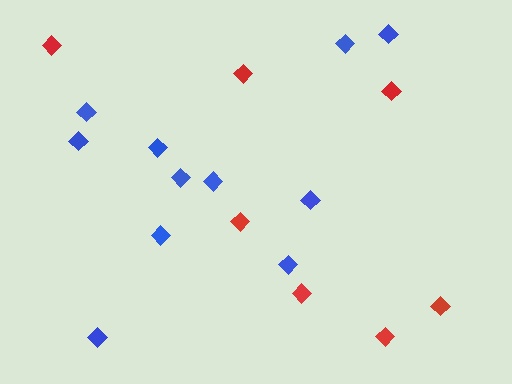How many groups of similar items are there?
There are 2 groups: one group of red diamonds (7) and one group of blue diamonds (11).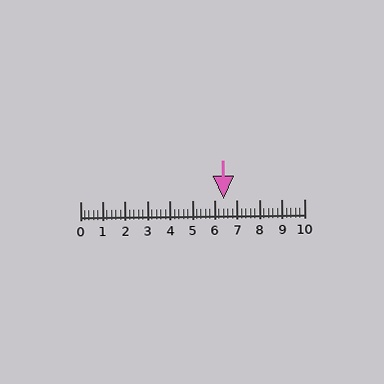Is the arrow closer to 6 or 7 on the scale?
The arrow is closer to 6.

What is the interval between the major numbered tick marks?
The major tick marks are spaced 1 units apart.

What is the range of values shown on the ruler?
The ruler shows values from 0 to 10.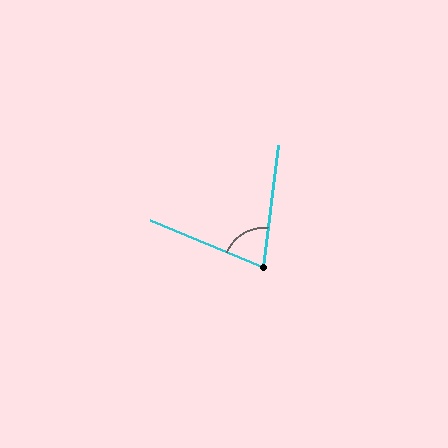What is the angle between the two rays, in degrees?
Approximately 75 degrees.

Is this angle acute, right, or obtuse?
It is acute.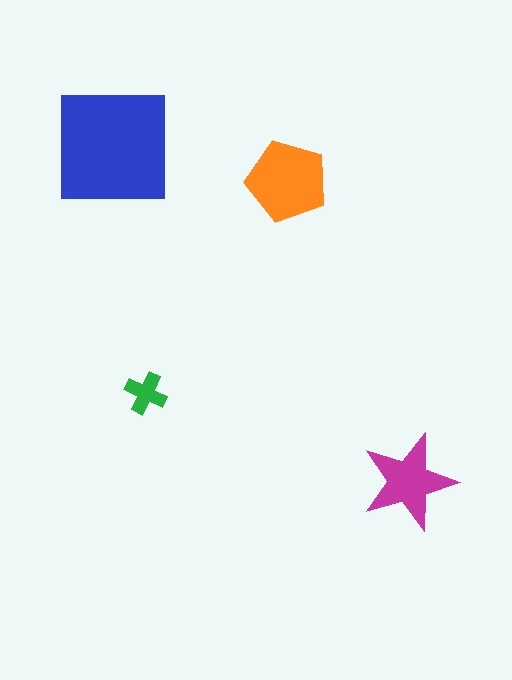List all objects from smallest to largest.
The green cross, the magenta star, the orange pentagon, the blue square.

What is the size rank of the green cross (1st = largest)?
4th.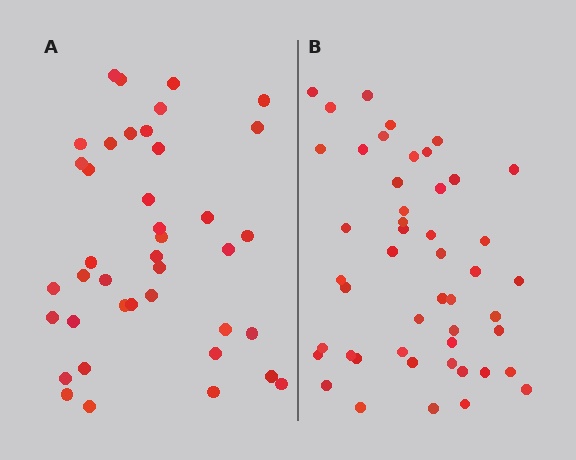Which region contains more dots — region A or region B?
Region B (the right region) has more dots.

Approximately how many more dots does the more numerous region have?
Region B has roughly 8 or so more dots than region A.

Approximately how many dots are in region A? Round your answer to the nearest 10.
About 40 dots.